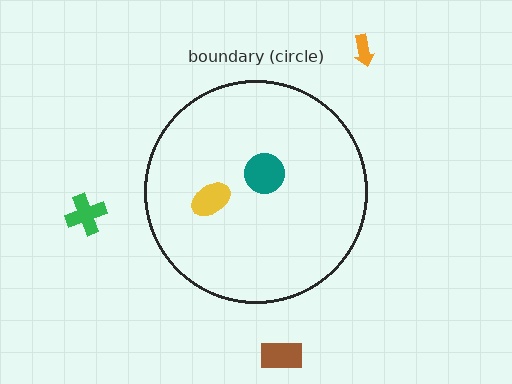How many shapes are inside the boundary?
2 inside, 3 outside.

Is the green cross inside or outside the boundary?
Outside.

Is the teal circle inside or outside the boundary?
Inside.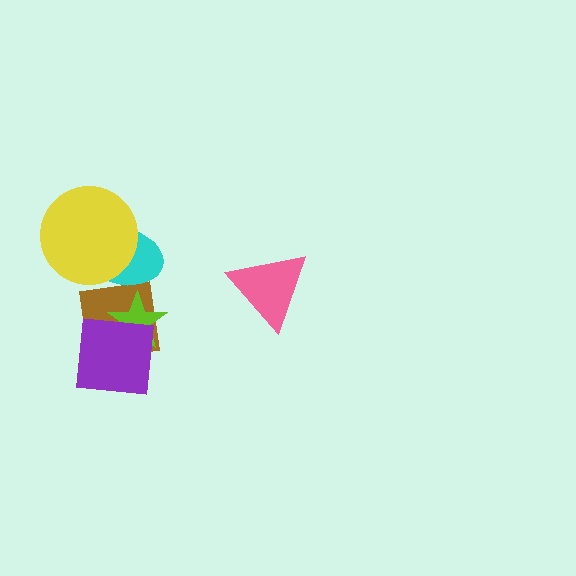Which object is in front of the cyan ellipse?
The yellow circle is in front of the cyan ellipse.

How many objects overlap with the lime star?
2 objects overlap with the lime star.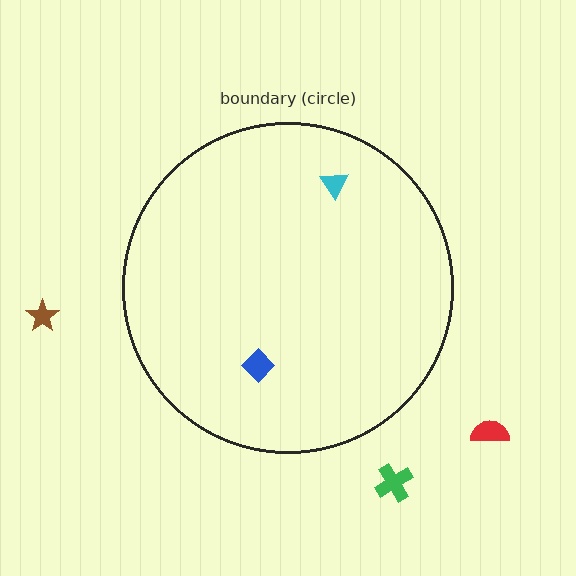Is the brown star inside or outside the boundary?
Outside.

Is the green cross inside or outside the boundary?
Outside.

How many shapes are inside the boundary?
2 inside, 3 outside.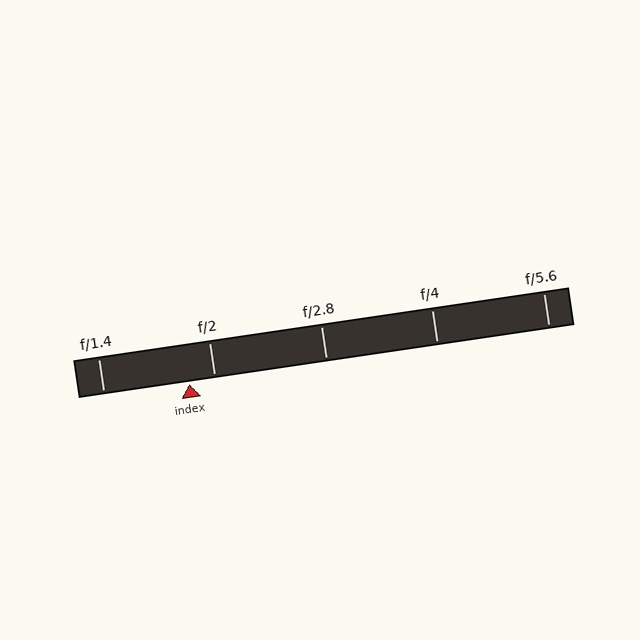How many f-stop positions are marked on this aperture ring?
There are 5 f-stop positions marked.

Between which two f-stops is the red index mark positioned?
The index mark is between f/1.4 and f/2.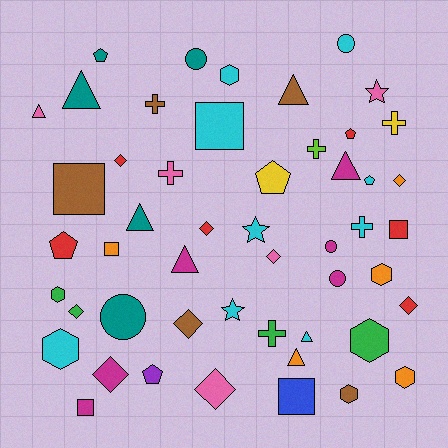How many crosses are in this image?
There are 6 crosses.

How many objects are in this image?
There are 50 objects.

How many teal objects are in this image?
There are 5 teal objects.